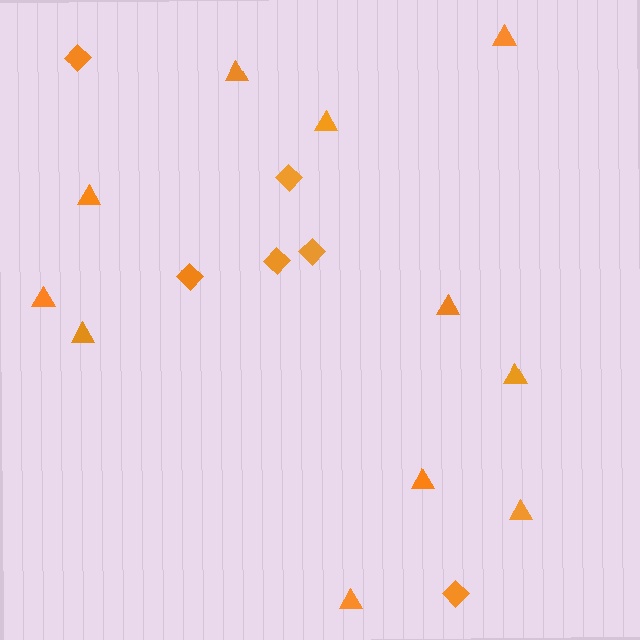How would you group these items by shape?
There are 2 groups: one group of triangles (11) and one group of diamonds (6).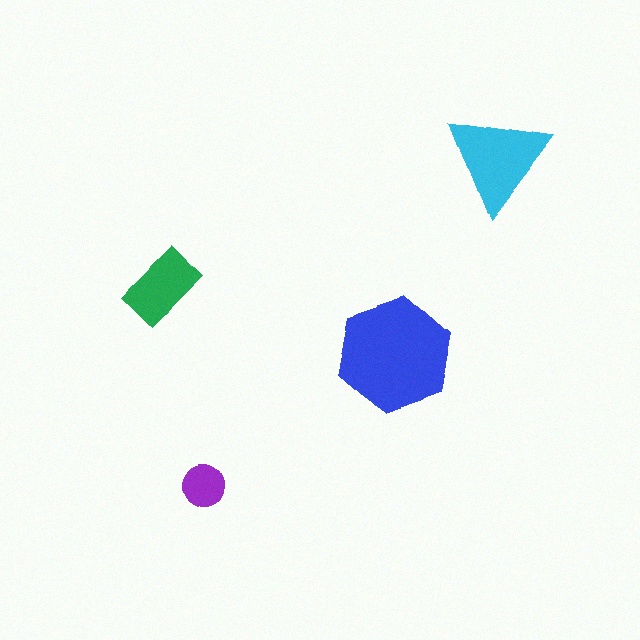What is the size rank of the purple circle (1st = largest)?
4th.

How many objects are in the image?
There are 4 objects in the image.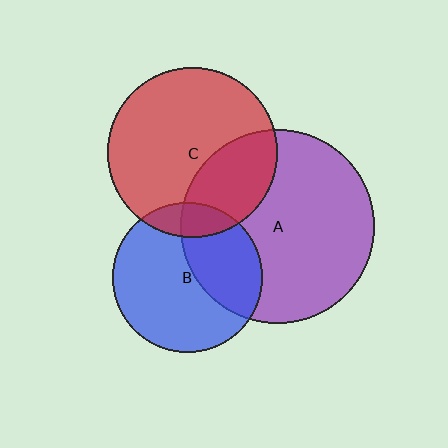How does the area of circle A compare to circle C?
Approximately 1.3 times.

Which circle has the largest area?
Circle A (purple).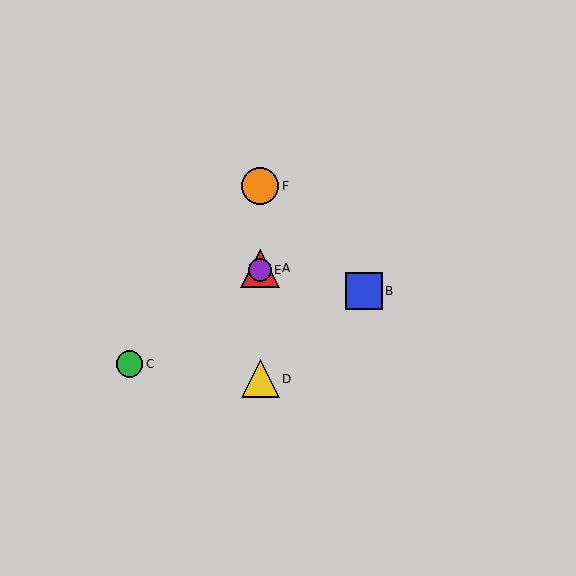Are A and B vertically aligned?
No, A is at x≈260 and B is at x≈364.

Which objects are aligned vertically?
Objects A, D, E, F are aligned vertically.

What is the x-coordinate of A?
Object A is at x≈260.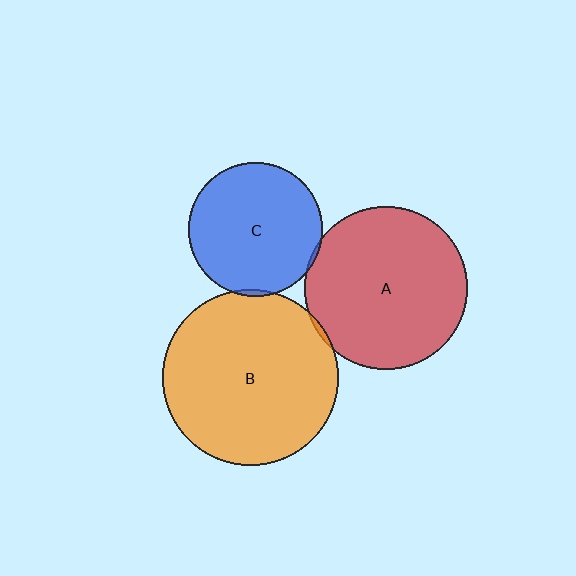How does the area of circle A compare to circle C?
Approximately 1.5 times.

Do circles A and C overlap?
Yes.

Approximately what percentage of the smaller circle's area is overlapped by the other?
Approximately 5%.